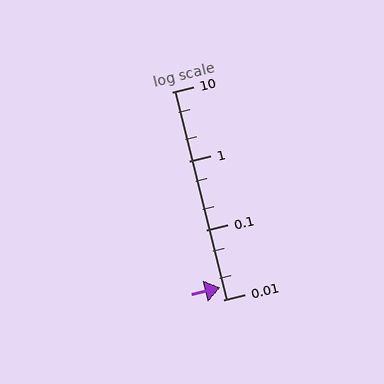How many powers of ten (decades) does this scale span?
The scale spans 3 decades, from 0.01 to 10.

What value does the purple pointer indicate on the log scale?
The pointer indicates approximately 0.015.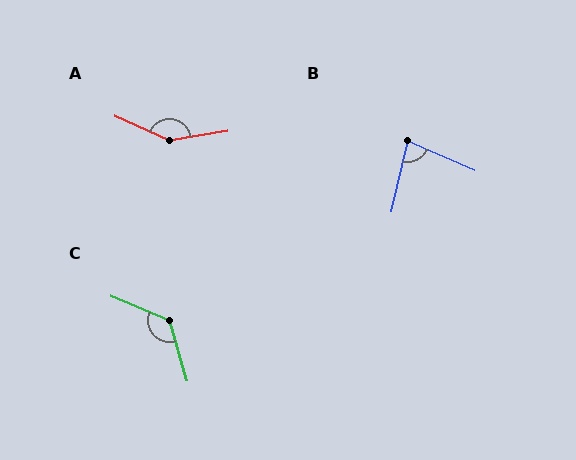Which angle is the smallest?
B, at approximately 79 degrees.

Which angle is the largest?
A, at approximately 146 degrees.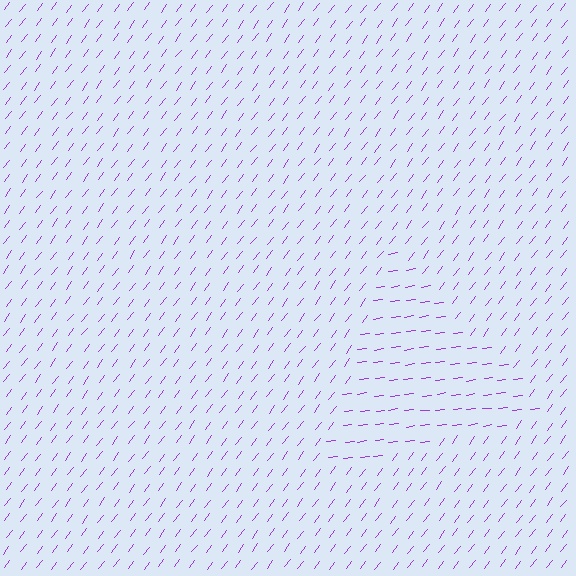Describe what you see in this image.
The image is filled with small purple line segments. A triangle region in the image has lines oriented differently from the surrounding lines, creating a visible texture boundary.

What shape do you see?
I see a triangle.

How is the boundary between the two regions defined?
The boundary is defined purely by a change in line orientation (approximately 45 degrees difference). All lines are the same color and thickness.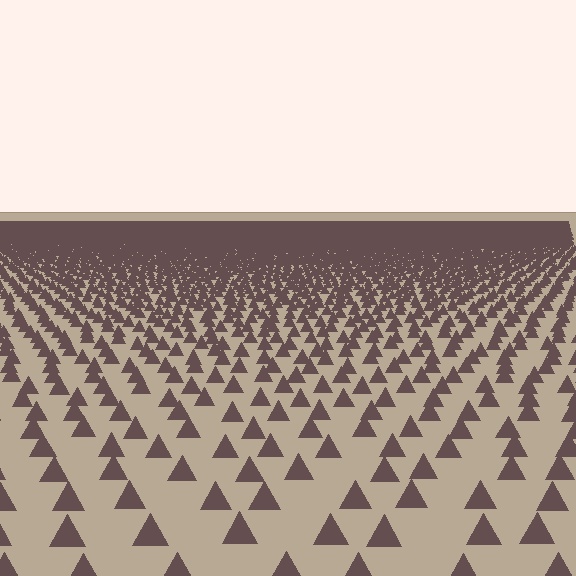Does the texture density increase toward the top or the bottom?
Density increases toward the top.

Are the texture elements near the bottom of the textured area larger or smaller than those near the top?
Larger. Near the bottom, elements are closer to the viewer and appear at a bigger on-screen size.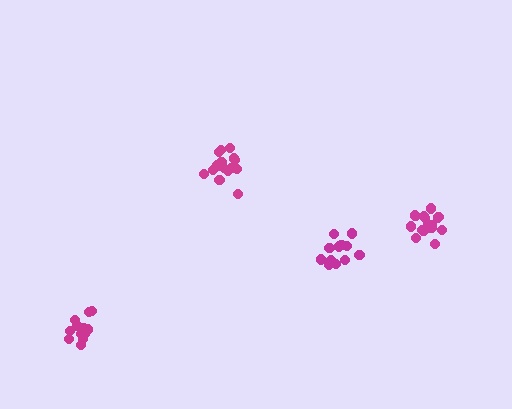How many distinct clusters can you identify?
There are 4 distinct clusters.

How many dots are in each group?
Group 1: 16 dots, Group 2: 13 dots, Group 3: 12 dots, Group 4: 16 dots (57 total).